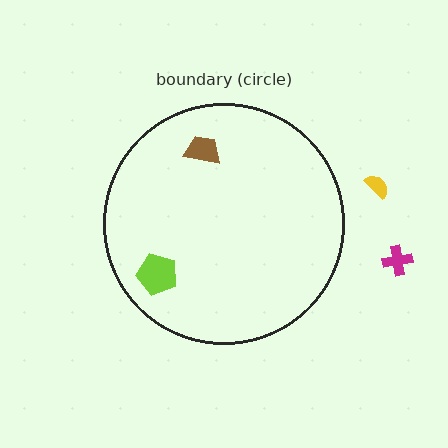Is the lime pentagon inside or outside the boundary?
Inside.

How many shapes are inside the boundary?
2 inside, 2 outside.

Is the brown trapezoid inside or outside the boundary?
Inside.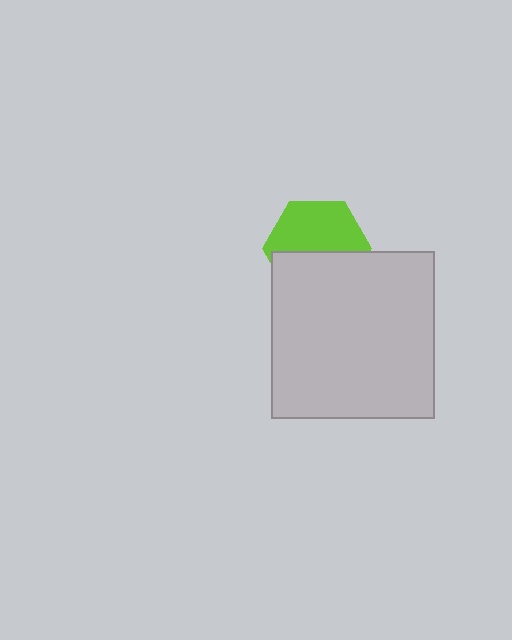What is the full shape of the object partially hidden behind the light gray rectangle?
The partially hidden object is a lime hexagon.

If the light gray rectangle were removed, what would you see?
You would see the complete lime hexagon.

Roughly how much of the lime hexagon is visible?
About half of it is visible (roughly 55%).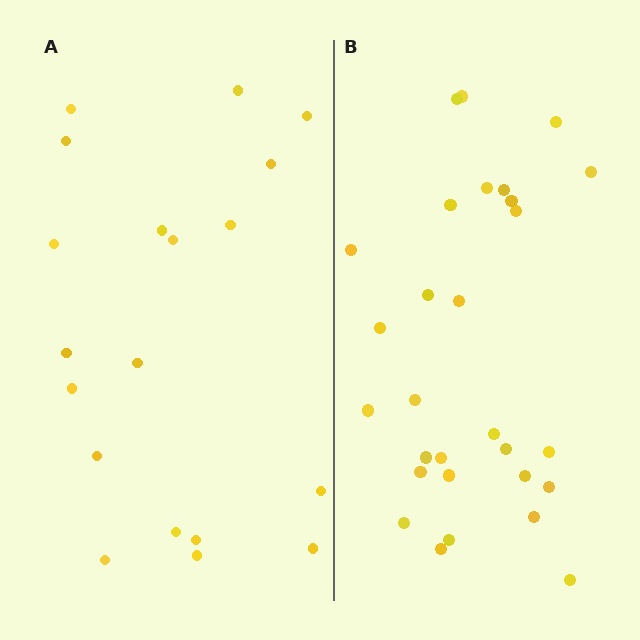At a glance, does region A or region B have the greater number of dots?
Region B (the right region) has more dots.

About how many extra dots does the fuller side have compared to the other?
Region B has roughly 10 or so more dots than region A.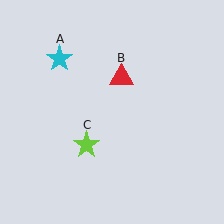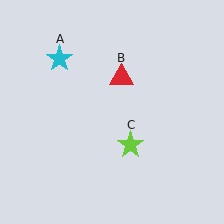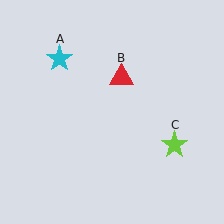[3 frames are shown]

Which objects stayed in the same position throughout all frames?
Cyan star (object A) and red triangle (object B) remained stationary.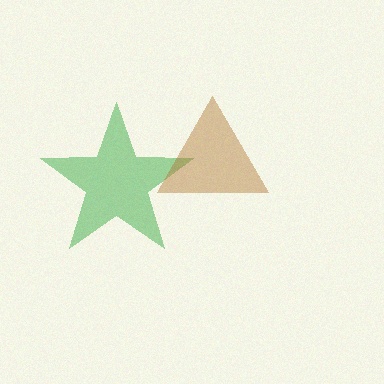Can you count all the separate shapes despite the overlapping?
Yes, there are 2 separate shapes.